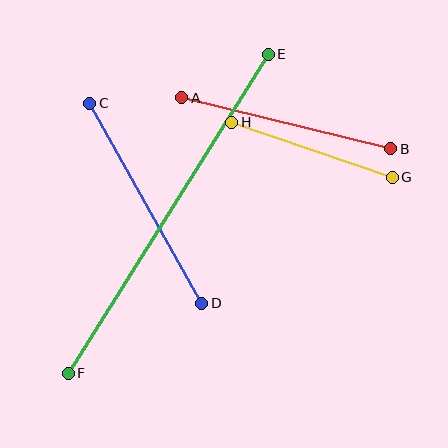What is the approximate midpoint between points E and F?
The midpoint is at approximately (168, 214) pixels.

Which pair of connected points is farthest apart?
Points E and F are farthest apart.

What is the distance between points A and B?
The distance is approximately 215 pixels.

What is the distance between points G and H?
The distance is approximately 169 pixels.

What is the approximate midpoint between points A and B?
The midpoint is at approximately (286, 123) pixels.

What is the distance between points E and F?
The distance is approximately 377 pixels.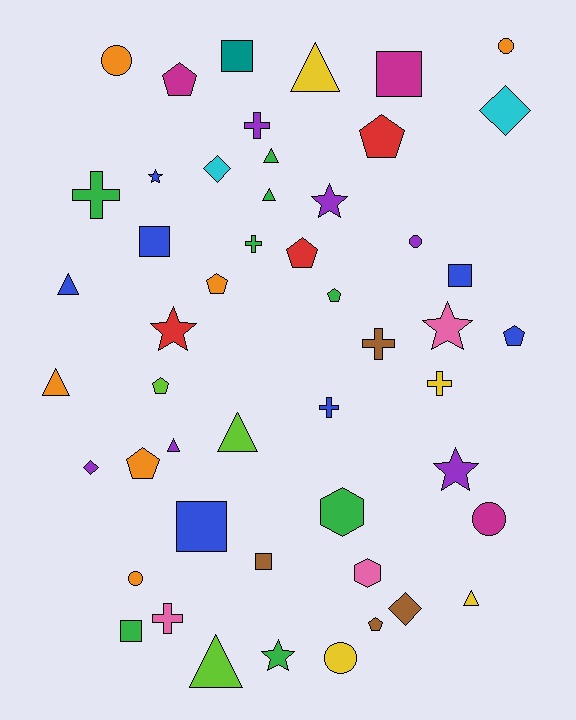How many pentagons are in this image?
There are 9 pentagons.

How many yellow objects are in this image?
There are 4 yellow objects.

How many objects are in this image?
There are 50 objects.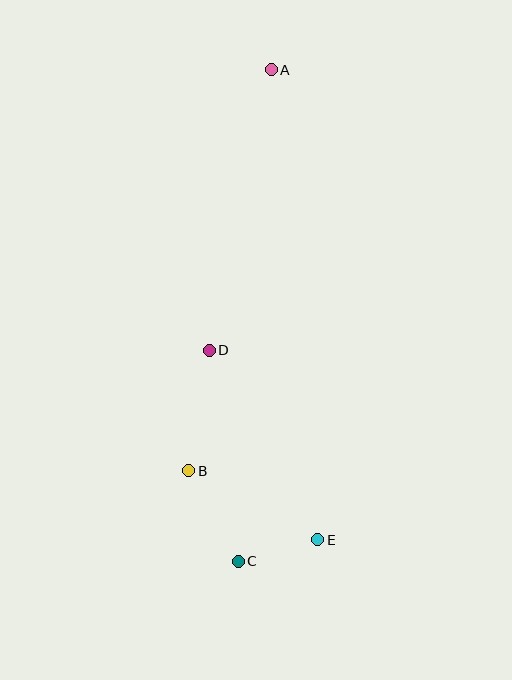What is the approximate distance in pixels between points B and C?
The distance between B and C is approximately 103 pixels.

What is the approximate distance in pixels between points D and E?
The distance between D and E is approximately 218 pixels.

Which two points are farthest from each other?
Points A and C are farthest from each other.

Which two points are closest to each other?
Points C and E are closest to each other.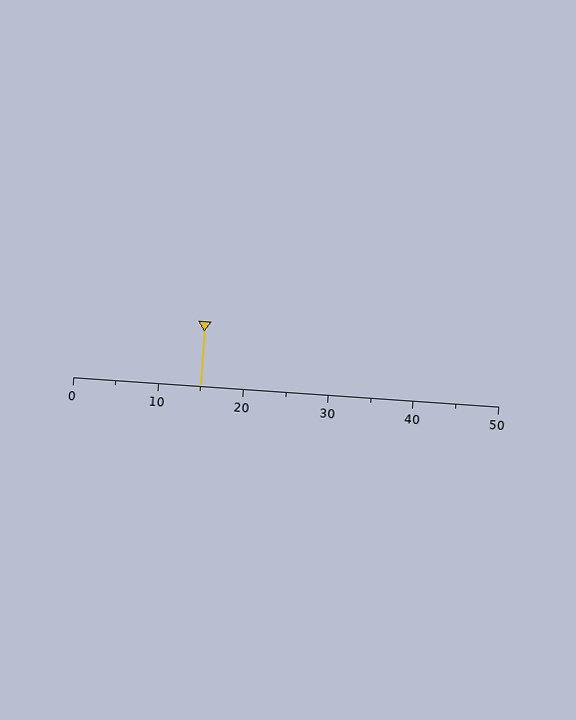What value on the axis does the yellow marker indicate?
The marker indicates approximately 15.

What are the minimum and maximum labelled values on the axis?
The axis runs from 0 to 50.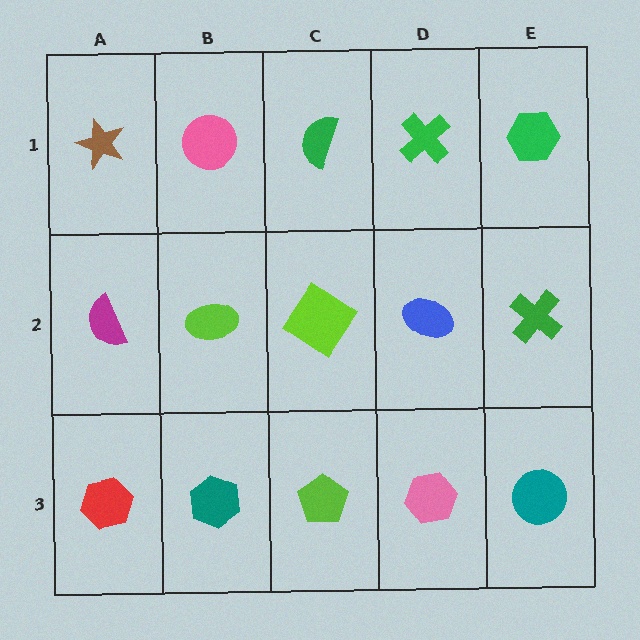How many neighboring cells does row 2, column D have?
4.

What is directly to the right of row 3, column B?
A lime pentagon.